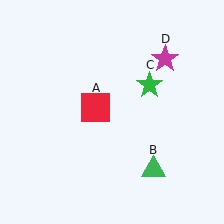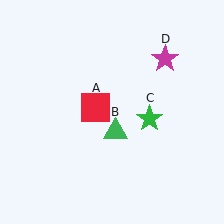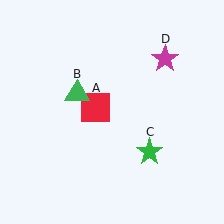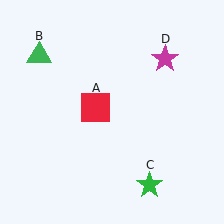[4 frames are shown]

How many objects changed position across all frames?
2 objects changed position: green triangle (object B), green star (object C).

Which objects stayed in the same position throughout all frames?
Red square (object A) and magenta star (object D) remained stationary.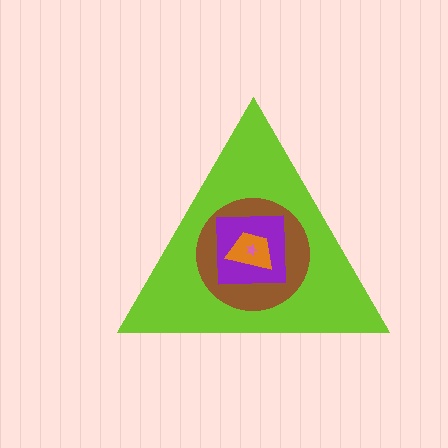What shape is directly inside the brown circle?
The purple square.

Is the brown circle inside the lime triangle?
Yes.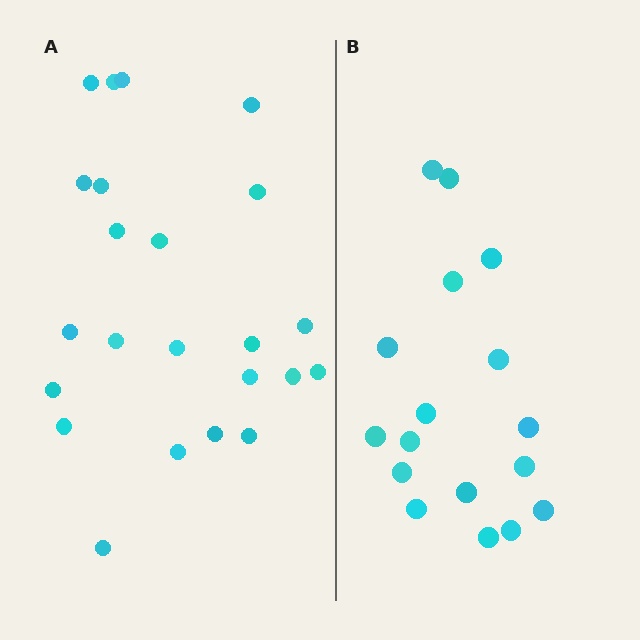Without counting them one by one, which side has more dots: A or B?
Region A (the left region) has more dots.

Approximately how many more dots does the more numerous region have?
Region A has about 6 more dots than region B.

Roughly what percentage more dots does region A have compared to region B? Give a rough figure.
About 35% more.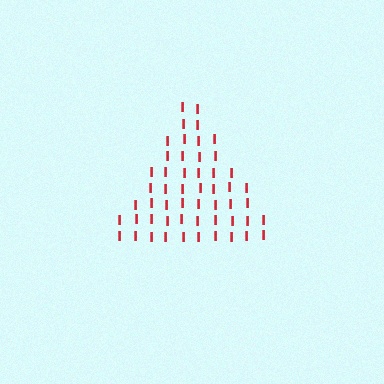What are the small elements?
The small elements are letter I's.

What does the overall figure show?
The overall figure shows a triangle.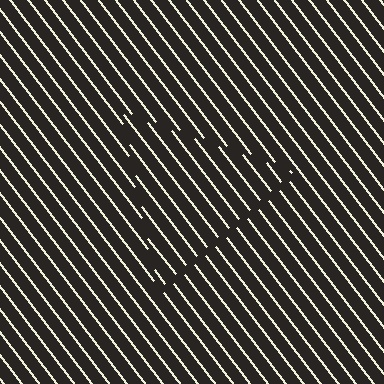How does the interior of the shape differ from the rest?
The interior of the shape contains the same grating, shifted by half a period — the contour is defined by the phase discontinuity where line-ends from the inner and outer gratings abut.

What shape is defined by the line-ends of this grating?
An illusory triangle. The interior of the shape contains the same grating, shifted by half a period — the contour is defined by the phase discontinuity where line-ends from the inner and outer gratings abut.